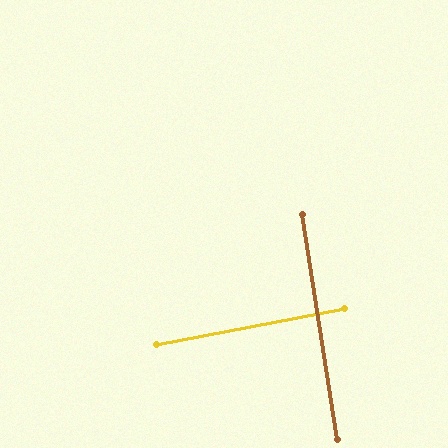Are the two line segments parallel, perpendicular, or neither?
Perpendicular — they meet at approximately 88°.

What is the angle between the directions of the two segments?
Approximately 88 degrees.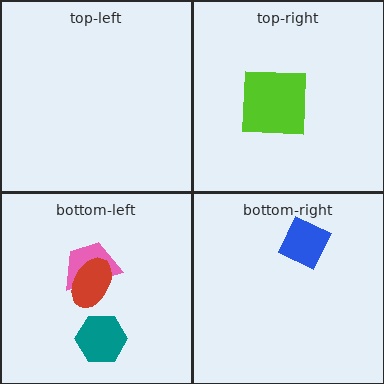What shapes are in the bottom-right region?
The blue diamond.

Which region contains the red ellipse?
The bottom-left region.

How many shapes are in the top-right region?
1.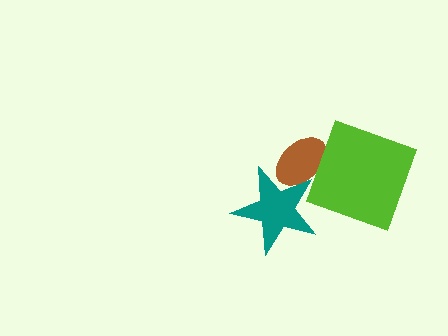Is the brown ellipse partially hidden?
Yes, it is partially covered by another shape.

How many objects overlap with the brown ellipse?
2 objects overlap with the brown ellipse.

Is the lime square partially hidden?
No, no other shape covers it.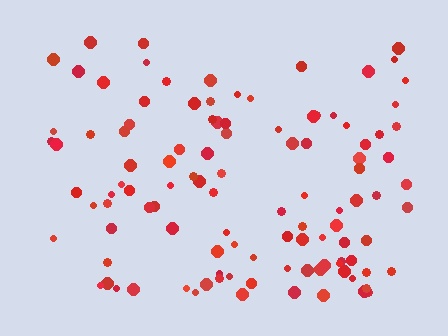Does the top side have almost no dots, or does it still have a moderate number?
Still a moderate number, just noticeably fewer than the bottom.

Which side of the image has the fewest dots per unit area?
The top.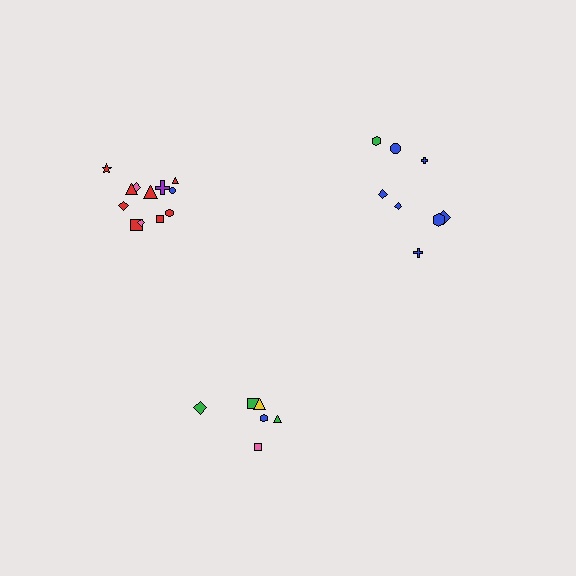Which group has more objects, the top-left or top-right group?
The top-left group.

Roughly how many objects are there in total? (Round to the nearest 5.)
Roughly 25 objects in total.